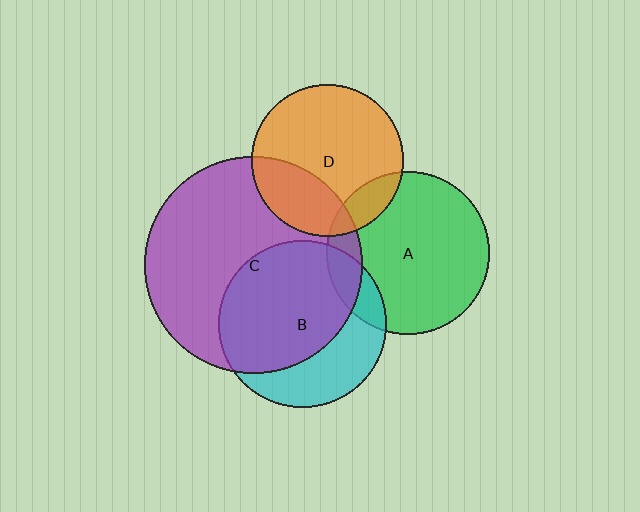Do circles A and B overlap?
Yes.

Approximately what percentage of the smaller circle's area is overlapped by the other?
Approximately 15%.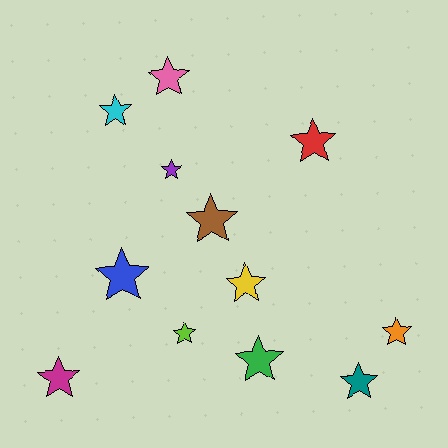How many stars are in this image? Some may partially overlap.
There are 12 stars.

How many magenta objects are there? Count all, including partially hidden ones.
There is 1 magenta object.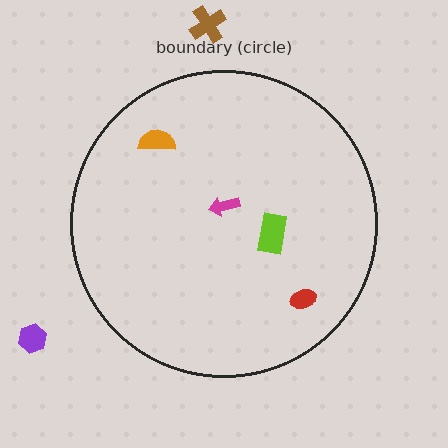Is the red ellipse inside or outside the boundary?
Inside.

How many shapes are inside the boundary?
4 inside, 2 outside.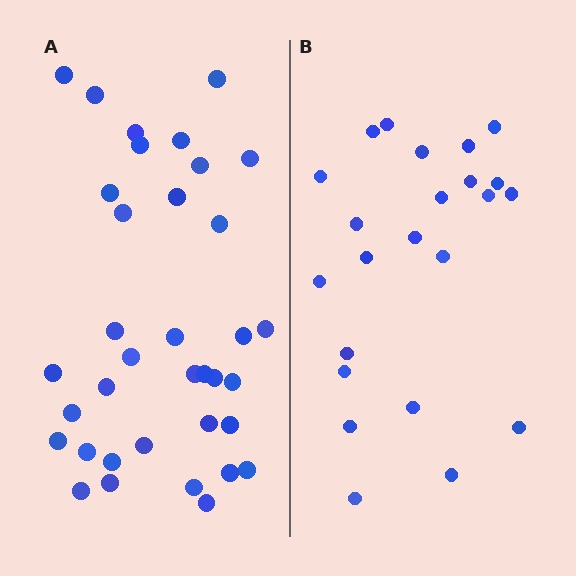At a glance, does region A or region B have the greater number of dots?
Region A (the left region) has more dots.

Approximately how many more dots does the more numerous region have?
Region A has approximately 15 more dots than region B.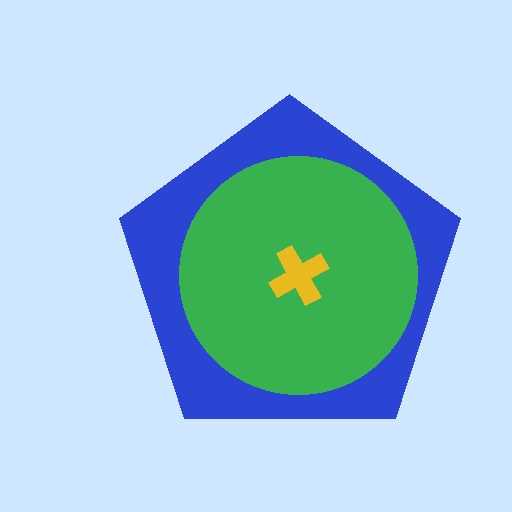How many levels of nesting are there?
3.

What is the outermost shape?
The blue pentagon.